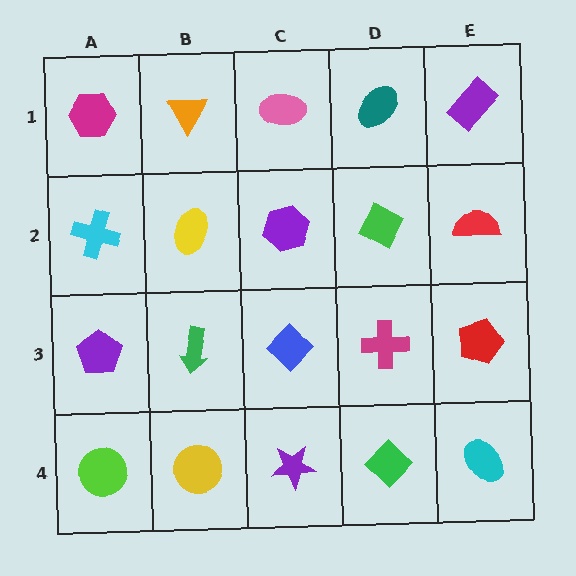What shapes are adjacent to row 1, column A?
A cyan cross (row 2, column A), an orange triangle (row 1, column B).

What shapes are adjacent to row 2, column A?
A magenta hexagon (row 1, column A), a purple pentagon (row 3, column A), a yellow ellipse (row 2, column B).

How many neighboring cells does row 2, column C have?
4.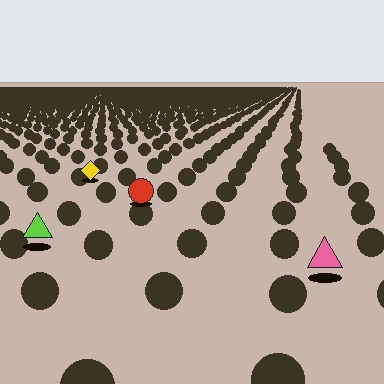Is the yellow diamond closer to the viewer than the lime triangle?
No. The lime triangle is closer — you can tell from the texture gradient: the ground texture is coarser near it.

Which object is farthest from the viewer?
The yellow diamond is farthest from the viewer. It appears smaller and the ground texture around it is denser.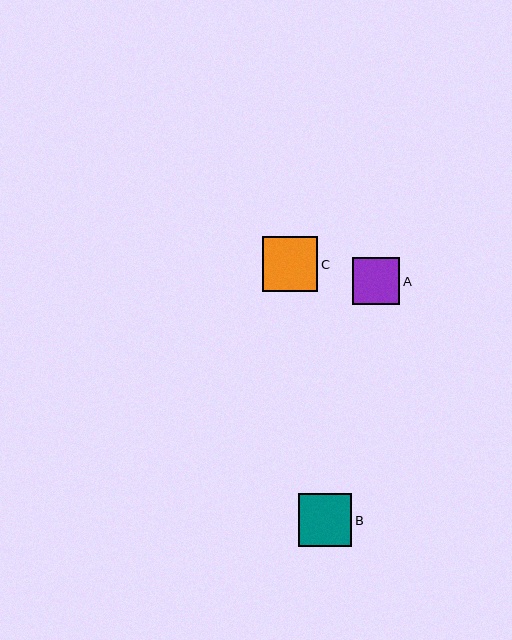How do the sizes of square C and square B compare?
Square C and square B are approximately the same size.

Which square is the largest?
Square C is the largest with a size of approximately 55 pixels.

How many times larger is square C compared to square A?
Square C is approximately 1.2 times the size of square A.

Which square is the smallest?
Square A is the smallest with a size of approximately 47 pixels.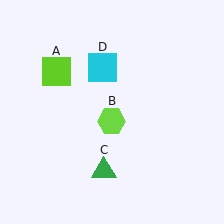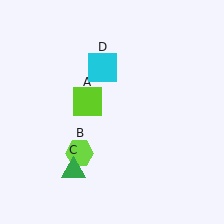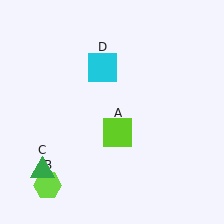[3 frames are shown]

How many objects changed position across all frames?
3 objects changed position: lime square (object A), lime hexagon (object B), green triangle (object C).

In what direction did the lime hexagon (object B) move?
The lime hexagon (object B) moved down and to the left.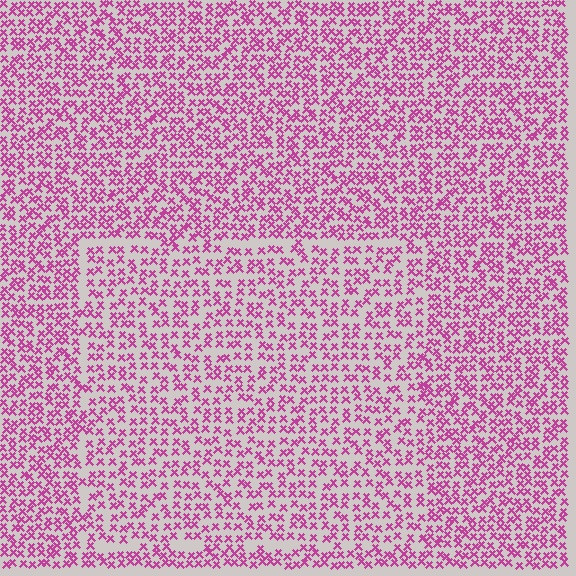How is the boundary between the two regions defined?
The boundary is defined by a change in element density (approximately 1.4x ratio). All elements are the same color, size, and shape.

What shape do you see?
I see a rectangle.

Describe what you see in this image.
The image contains small magenta elements arranged at two different densities. A rectangle-shaped region is visible where the elements are less densely packed than the surrounding area.